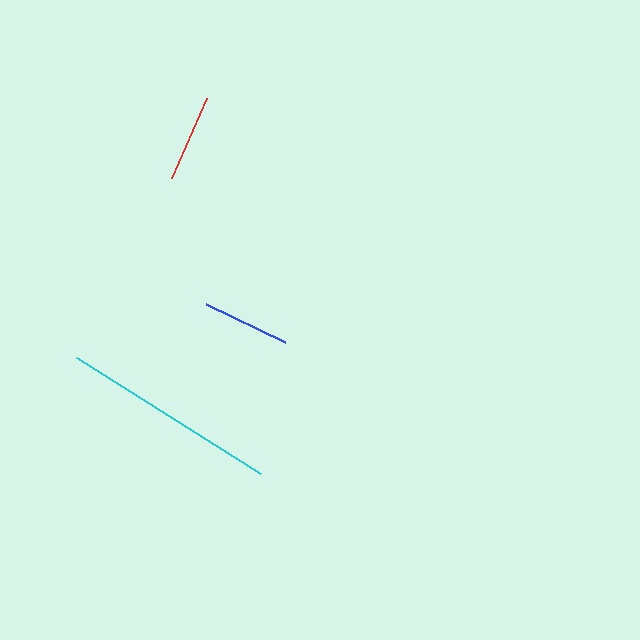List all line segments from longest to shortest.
From longest to shortest: cyan, blue, red.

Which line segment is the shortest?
The red line is the shortest at approximately 87 pixels.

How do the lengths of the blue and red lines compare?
The blue and red lines are approximately the same length.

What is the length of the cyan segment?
The cyan segment is approximately 218 pixels long.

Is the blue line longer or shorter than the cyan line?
The cyan line is longer than the blue line.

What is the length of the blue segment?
The blue segment is approximately 87 pixels long.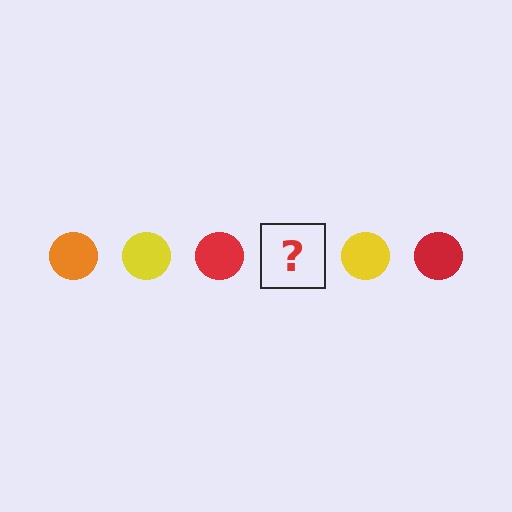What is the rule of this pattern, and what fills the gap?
The rule is that the pattern cycles through orange, yellow, red circles. The gap should be filled with an orange circle.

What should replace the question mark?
The question mark should be replaced with an orange circle.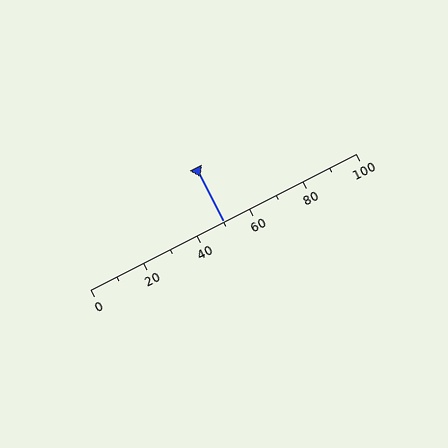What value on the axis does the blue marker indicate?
The marker indicates approximately 50.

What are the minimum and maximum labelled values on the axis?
The axis runs from 0 to 100.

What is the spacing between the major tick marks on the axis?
The major ticks are spaced 20 apart.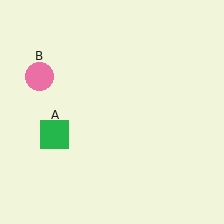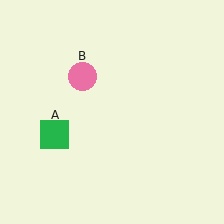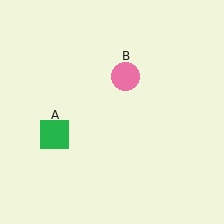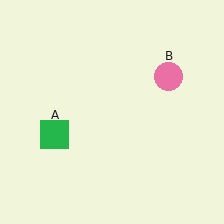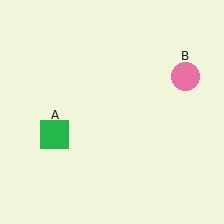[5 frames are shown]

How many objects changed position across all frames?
1 object changed position: pink circle (object B).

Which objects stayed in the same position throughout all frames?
Green square (object A) remained stationary.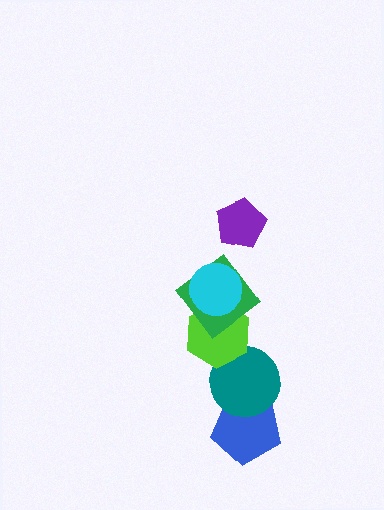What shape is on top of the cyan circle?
The purple pentagon is on top of the cyan circle.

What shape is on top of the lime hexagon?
The green diamond is on top of the lime hexagon.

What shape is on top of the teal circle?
The lime hexagon is on top of the teal circle.